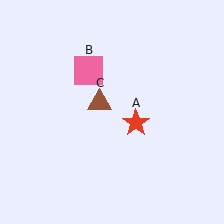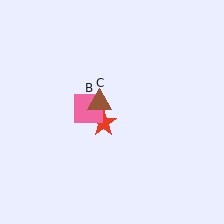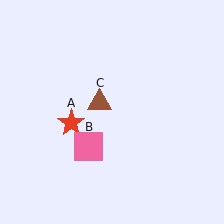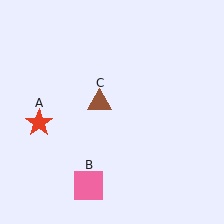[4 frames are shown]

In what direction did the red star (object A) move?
The red star (object A) moved left.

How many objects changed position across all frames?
2 objects changed position: red star (object A), pink square (object B).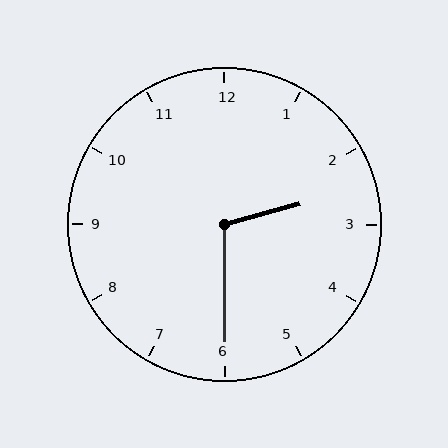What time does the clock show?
2:30.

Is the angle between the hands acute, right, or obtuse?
It is obtuse.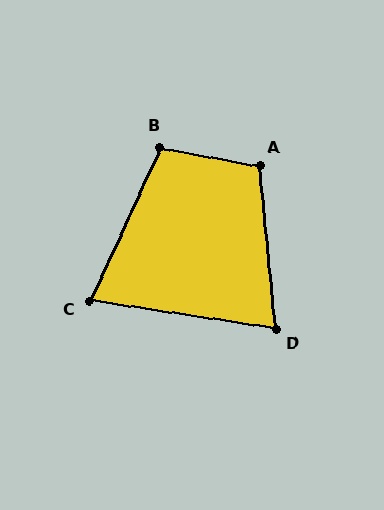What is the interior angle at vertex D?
Approximately 76 degrees (acute).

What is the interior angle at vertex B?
Approximately 104 degrees (obtuse).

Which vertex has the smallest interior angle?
C, at approximately 74 degrees.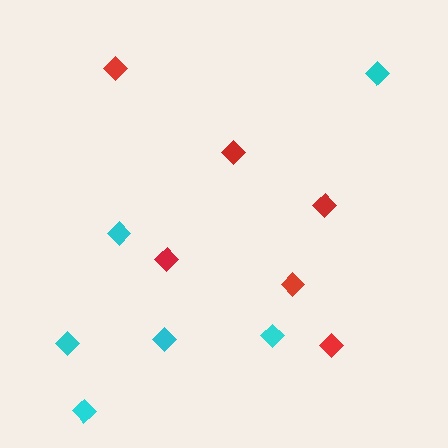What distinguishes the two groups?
There are 2 groups: one group of red diamonds (6) and one group of cyan diamonds (6).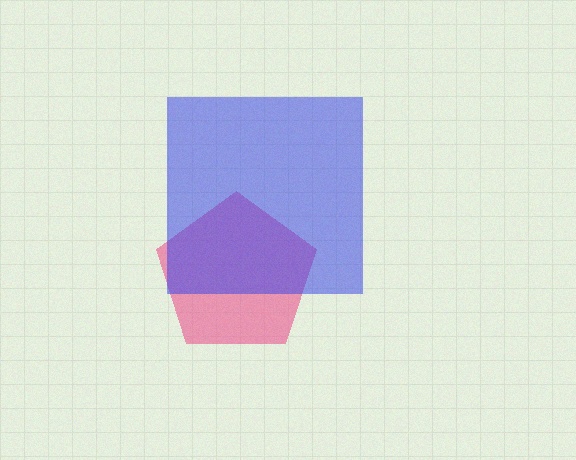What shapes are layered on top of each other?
The layered shapes are: a pink pentagon, a blue square.